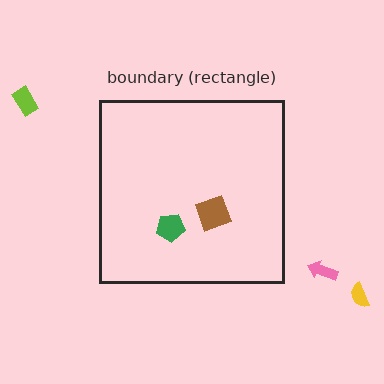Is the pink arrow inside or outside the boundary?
Outside.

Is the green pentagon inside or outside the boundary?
Inside.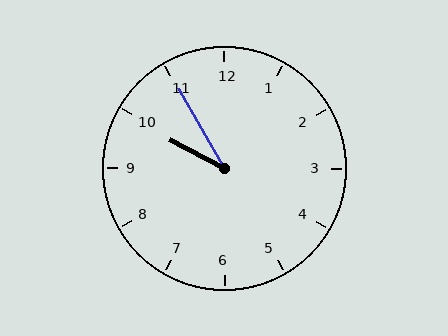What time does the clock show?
9:55.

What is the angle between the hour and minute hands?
Approximately 32 degrees.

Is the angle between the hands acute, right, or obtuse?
It is acute.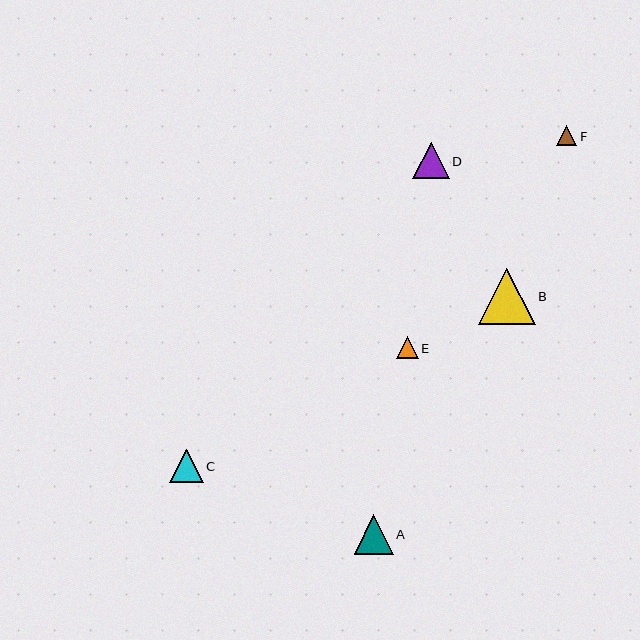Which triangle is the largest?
Triangle B is the largest with a size of approximately 57 pixels.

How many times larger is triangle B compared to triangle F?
Triangle B is approximately 2.8 times the size of triangle F.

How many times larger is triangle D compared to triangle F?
Triangle D is approximately 1.8 times the size of triangle F.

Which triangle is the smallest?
Triangle F is the smallest with a size of approximately 20 pixels.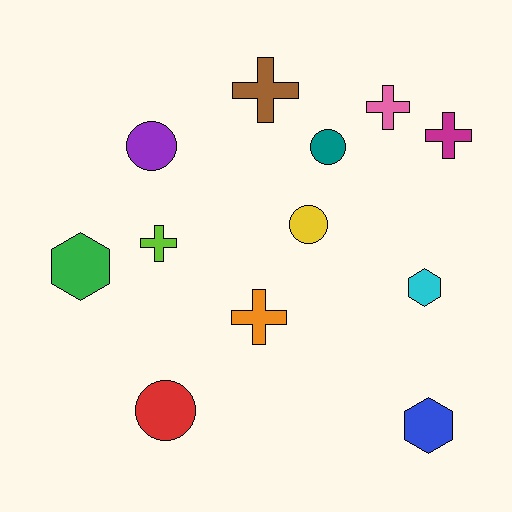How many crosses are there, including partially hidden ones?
There are 5 crosses.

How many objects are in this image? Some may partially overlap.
There are 12 objects.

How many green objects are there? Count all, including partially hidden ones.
There is 1 green object.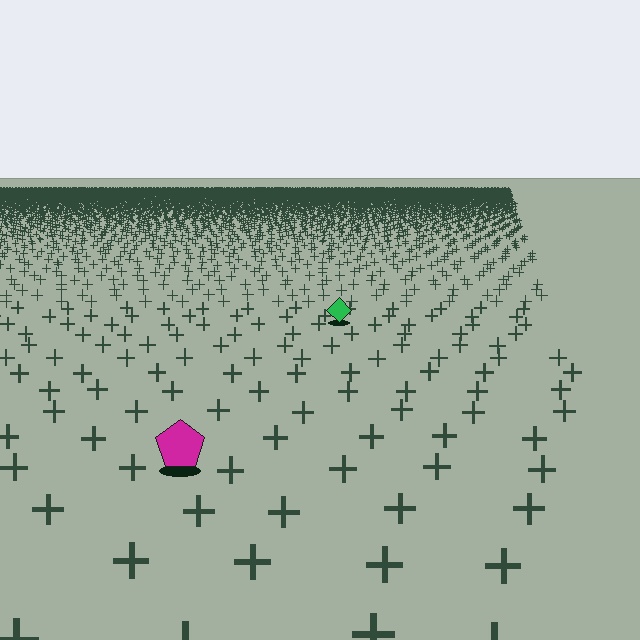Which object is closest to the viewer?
The magenta pentagon is closest. The texture marks near it are larger and more spread out.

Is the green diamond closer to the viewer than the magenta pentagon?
No. The magenta pentagon is closer — you can tell from the texture gradient: the ground texture is coarser near it.